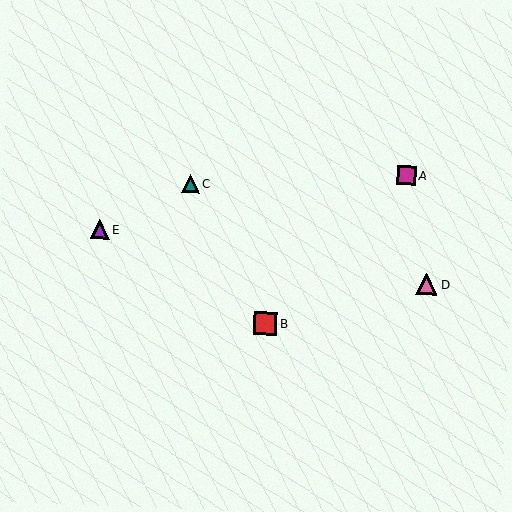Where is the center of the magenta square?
The center of the magenta square is at (406, 176).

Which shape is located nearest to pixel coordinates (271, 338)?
The red square (labeled B) at (265, 324) is nearest to that location.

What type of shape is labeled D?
Shape D is a pink triangle.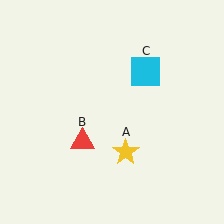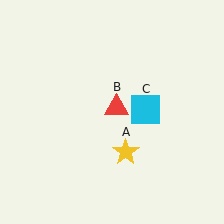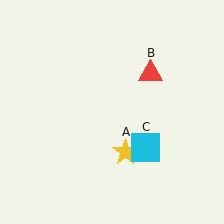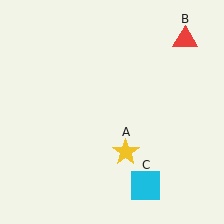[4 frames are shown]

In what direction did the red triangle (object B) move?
The red triangle (object B) moved up and to the right.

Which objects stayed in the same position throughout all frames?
Yellow star (object A) remained stationary.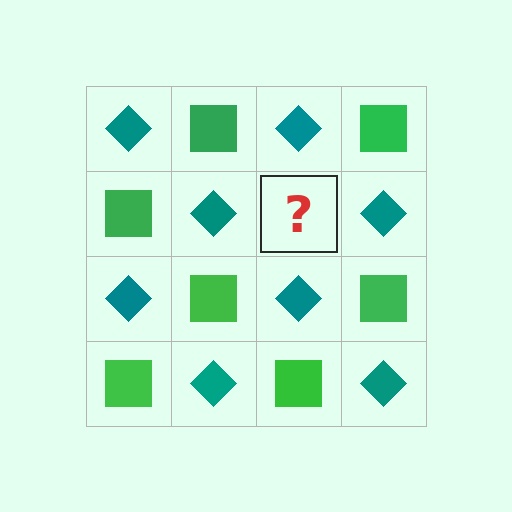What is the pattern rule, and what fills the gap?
The rule is that it alternates teal diamond and green square in a checkerboard pattern. The gap should be filled with a green square.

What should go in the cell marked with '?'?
The missing cell should contain a green square.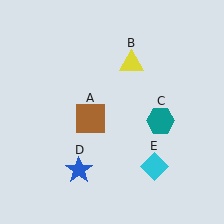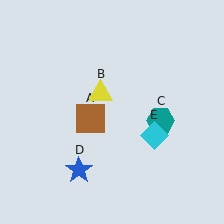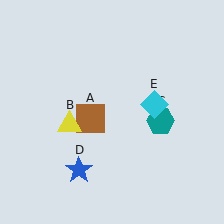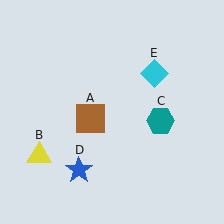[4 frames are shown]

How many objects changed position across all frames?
2 objects changed position: yellow triangle (object B), cyan diamond (object E).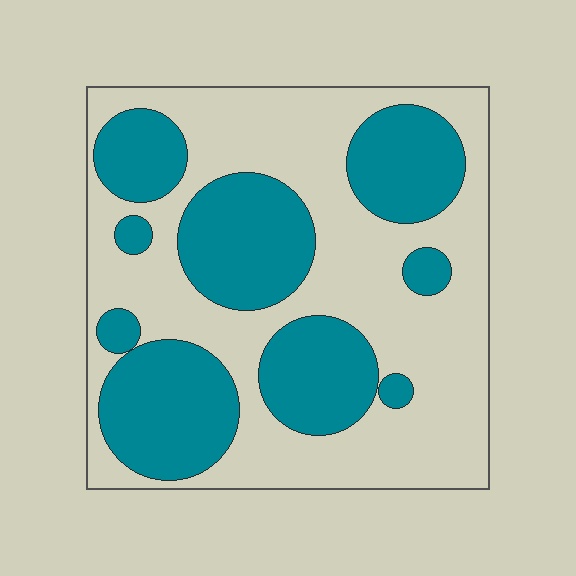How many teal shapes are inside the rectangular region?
9.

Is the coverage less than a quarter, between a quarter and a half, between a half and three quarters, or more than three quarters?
Between a quarter and a half.